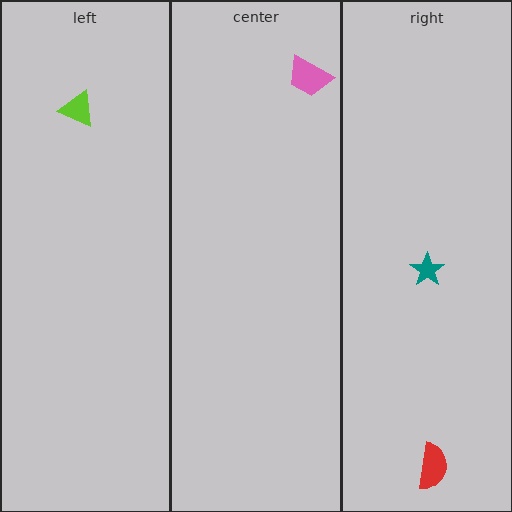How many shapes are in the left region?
1.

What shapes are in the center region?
The pink trapezoid.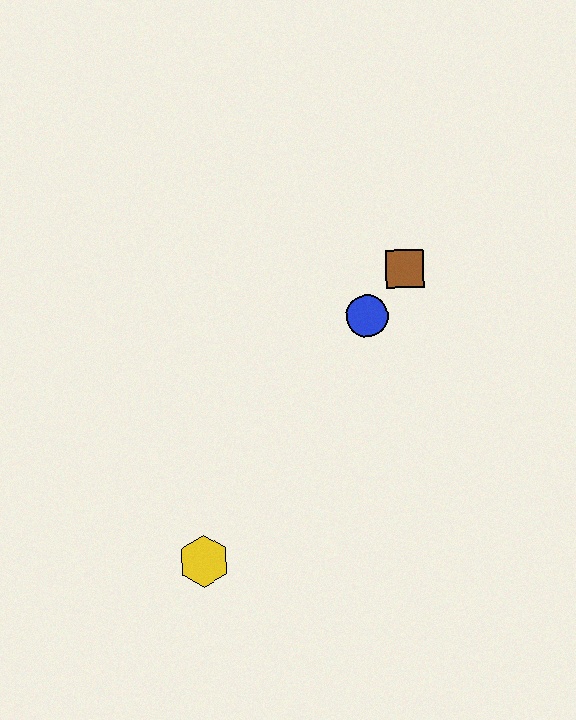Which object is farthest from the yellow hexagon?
The brown square is farthest from the yellow hexagon.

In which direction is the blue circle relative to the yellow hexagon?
The blue circle is above the yellow hexagon.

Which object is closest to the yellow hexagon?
The blue circle is closest to the yellow hexagon.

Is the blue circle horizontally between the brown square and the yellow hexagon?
Yes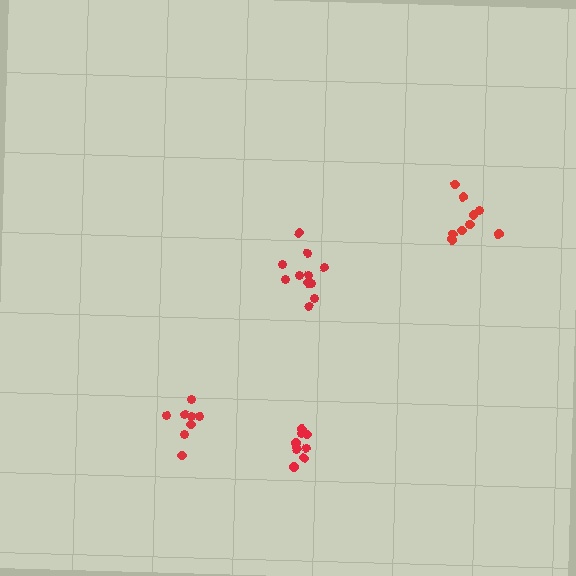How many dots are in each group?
Group 1: 11 dots, Group 2: 10 dots, Group 3: 8 dots, Group 4: 9 dots (38 total).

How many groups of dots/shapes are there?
There are 4 groups.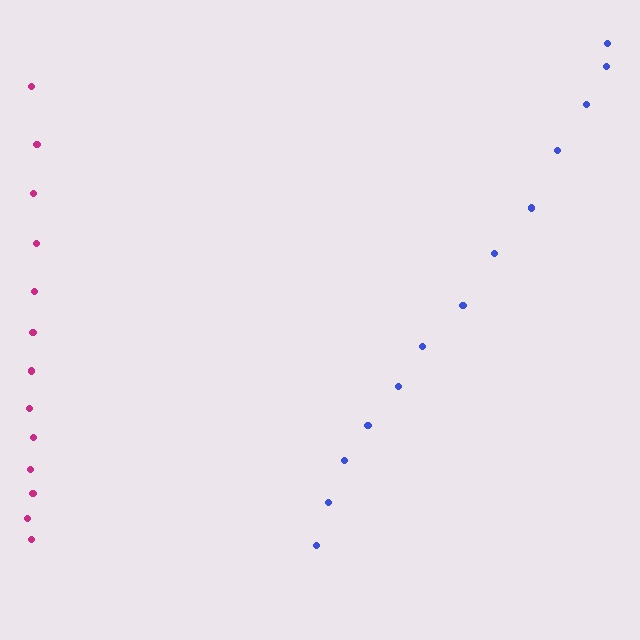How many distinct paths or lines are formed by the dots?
There are 2 distinct paths.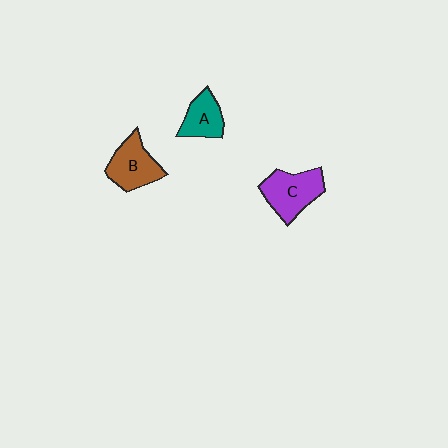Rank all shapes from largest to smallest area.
From largest to smallest: C (purple), B (brown), A (teal).